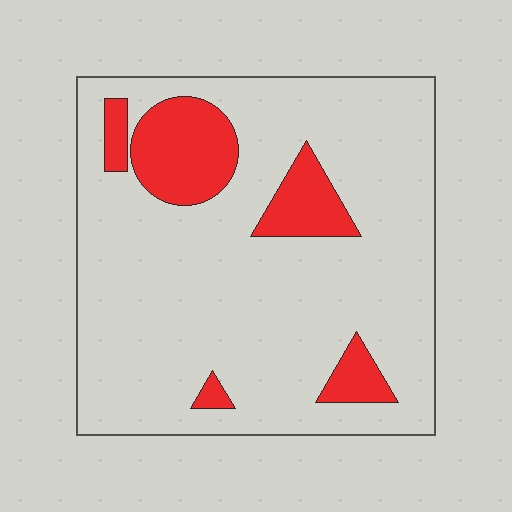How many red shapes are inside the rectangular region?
5.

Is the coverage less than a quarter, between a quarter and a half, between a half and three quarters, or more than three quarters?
Less than a quarter.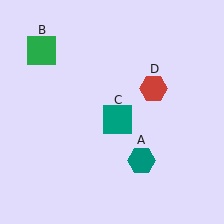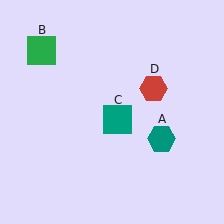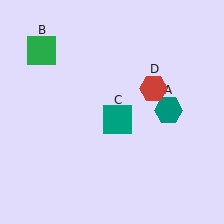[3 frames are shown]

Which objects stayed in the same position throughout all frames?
Green square (object B) and teal square (object C) and red hexagon (object D) remained stationary.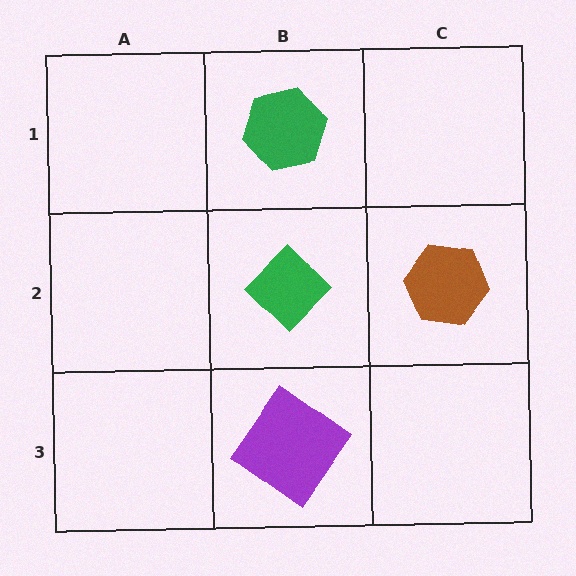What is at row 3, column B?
A purple diamond.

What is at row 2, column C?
A brown hexagon.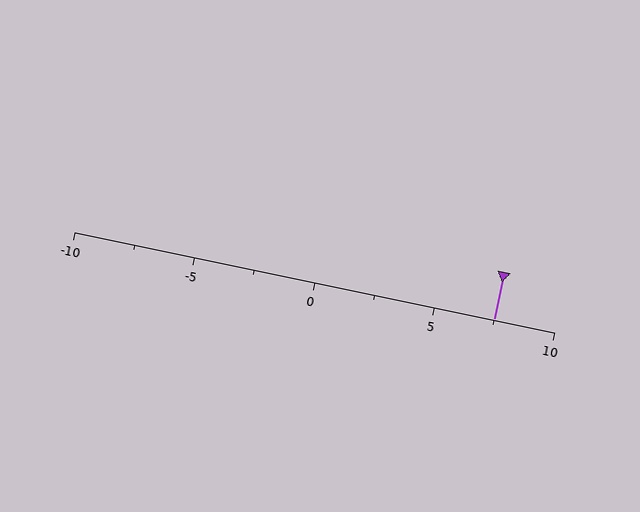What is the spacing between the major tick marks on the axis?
The major ticks are spaced 5 apart.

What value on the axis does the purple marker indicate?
The marker indicates approximately 7.5.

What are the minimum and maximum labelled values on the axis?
The axis runs from -10 to 10.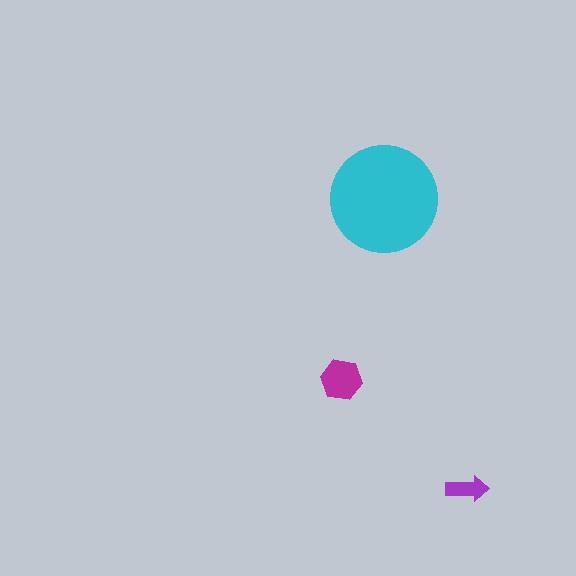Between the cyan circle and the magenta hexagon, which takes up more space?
The cyan circle.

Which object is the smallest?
The purple arrow.